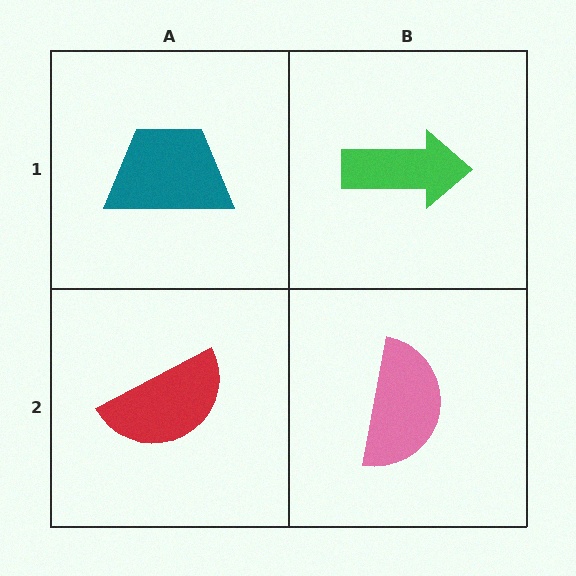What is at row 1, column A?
A teal trapezoid.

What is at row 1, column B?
A green arrow.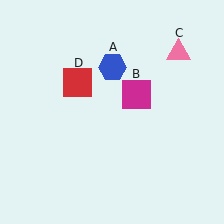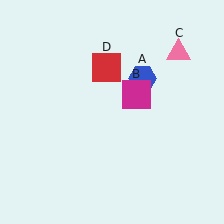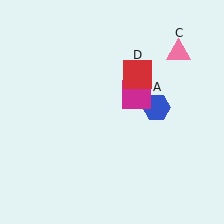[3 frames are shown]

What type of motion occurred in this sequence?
The blue hexagon (object A), red square (object D) rotated clockwise around the center of the scene.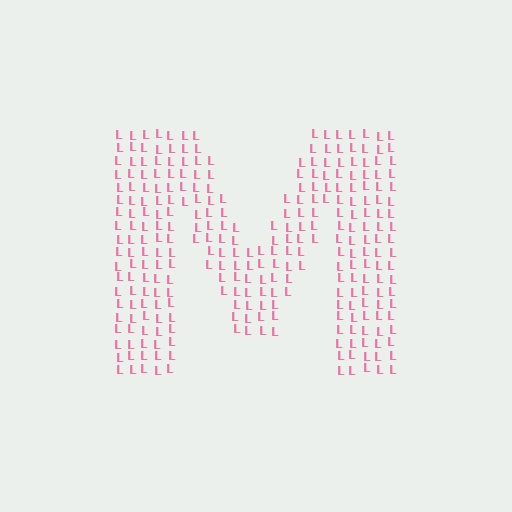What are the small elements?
The small elements are letter L's.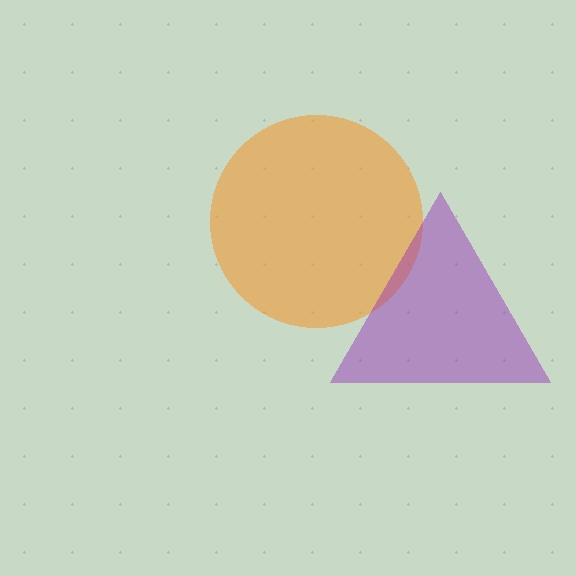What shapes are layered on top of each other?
The layered shapes are: an orange circle, a purple triangle.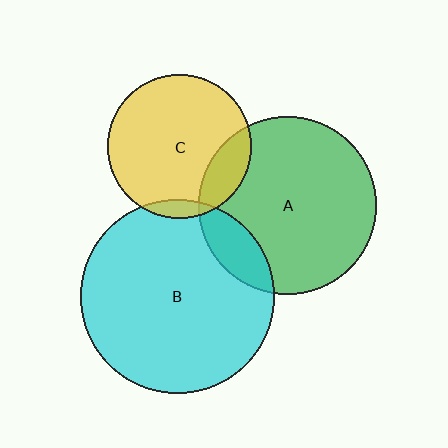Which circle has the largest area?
Circle B (cyan).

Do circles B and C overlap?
Yes.